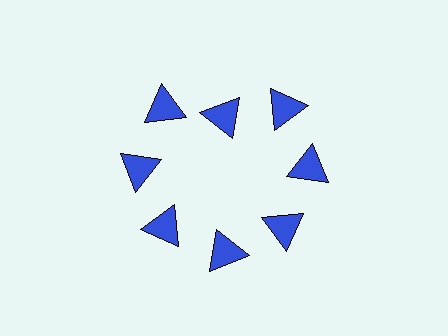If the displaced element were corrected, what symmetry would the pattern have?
It would have 8-fold rotational symmetry — the pattern would map onto itself every 45 degrees.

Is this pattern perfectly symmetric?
No. The 8 blue triangles are arranged in a ring, but one element near the 12 o'clock position is pulled inward toward the center, breaking the 8-fold rotational symmetry.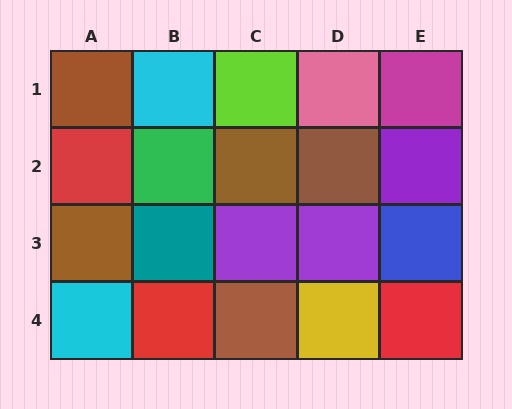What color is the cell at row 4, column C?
Brown.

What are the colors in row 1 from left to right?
Brown, cyan, lime, pink, magenta.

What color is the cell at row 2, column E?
Purple.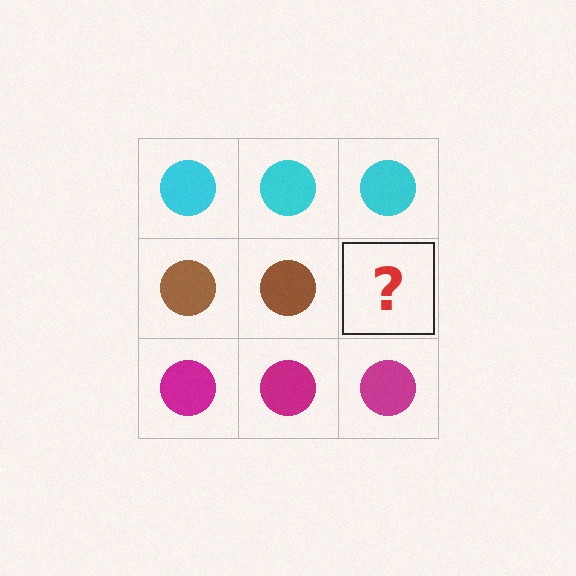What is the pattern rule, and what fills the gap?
The rule is that each row has a consistent color. The gap should be filled with a brown circle.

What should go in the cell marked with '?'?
The missing cell should contain a brown circle.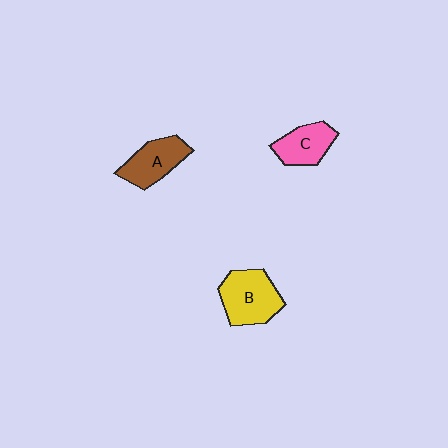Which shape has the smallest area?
Shape C (pink).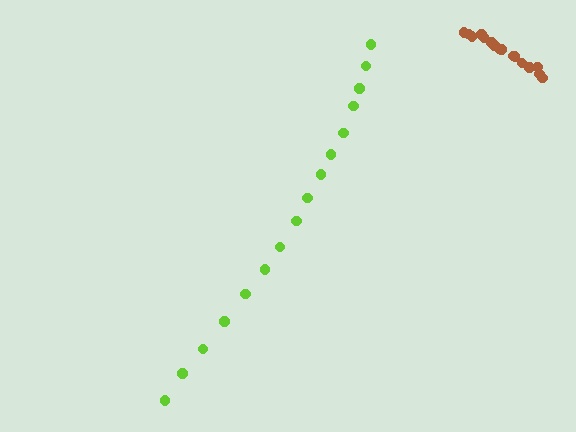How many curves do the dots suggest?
There are 2 distinct paths.